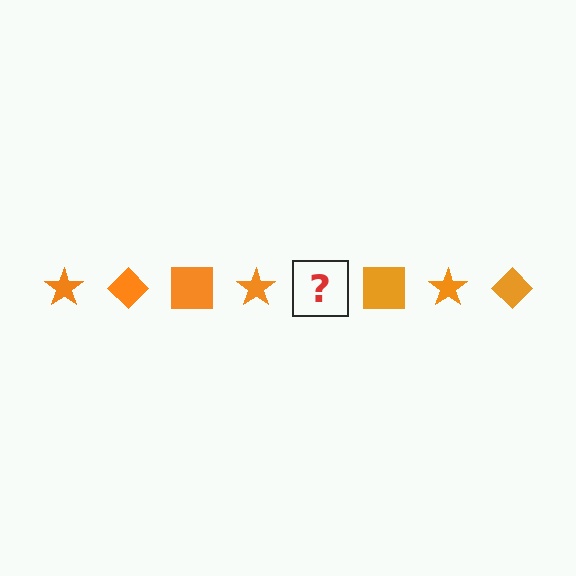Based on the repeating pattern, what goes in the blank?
The blank should be an orange diamond.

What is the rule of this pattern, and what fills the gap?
The rule is that the pattern cycles through star, diamond, square shapes in orange. The gap should be filled with an orange diamond.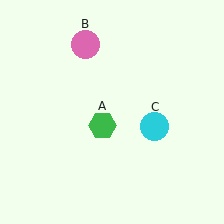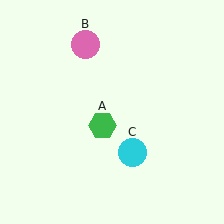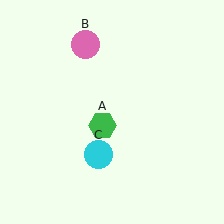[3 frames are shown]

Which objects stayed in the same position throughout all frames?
Green hexagon (object A) and pink circle (object B) remained stationary.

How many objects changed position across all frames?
1 object changed position: cyan circle (object C).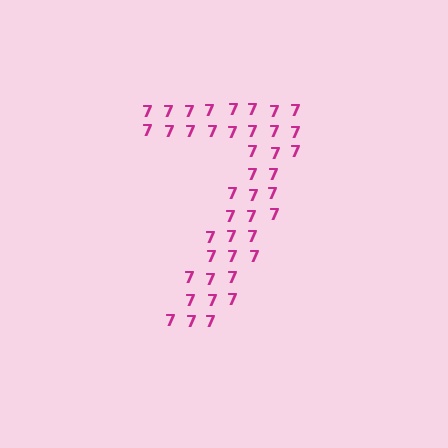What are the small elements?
The small elements are digit 7's.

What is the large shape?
The large shape is the digit 7.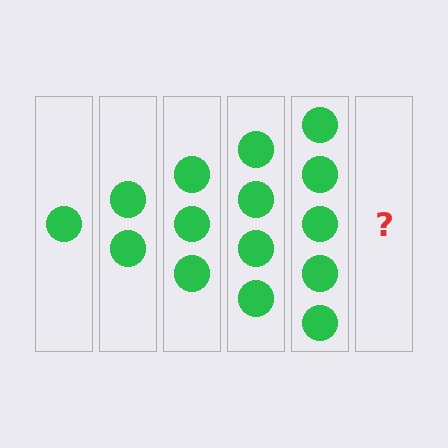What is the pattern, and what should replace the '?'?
The pattern is that each step adds one more circle. The '?' should be 6 circles.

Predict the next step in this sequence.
The next step is 6 circles.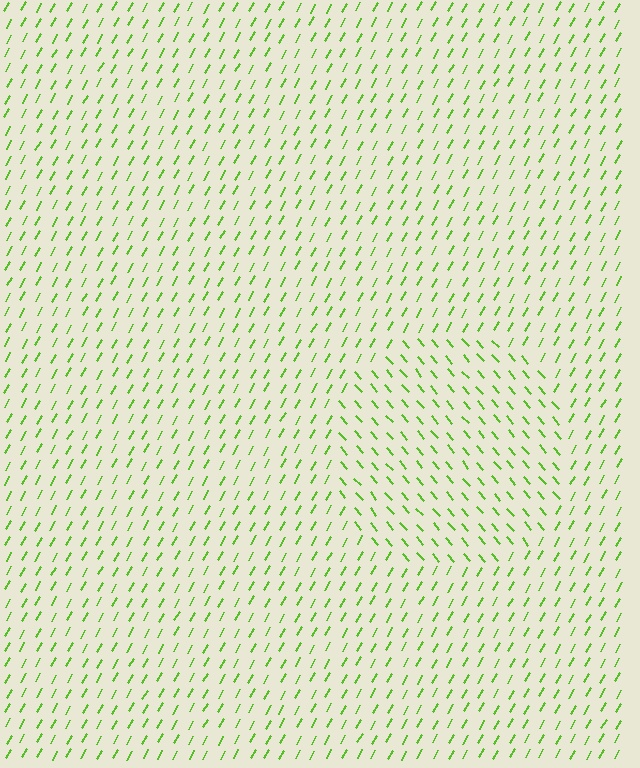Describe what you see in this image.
The image is filled with small lime line segments. A circle region in the image has lines oriented differently from the surrounding lines, creating a visible texture boundary.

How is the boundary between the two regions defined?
The boundary is defined purely by a change in line orientation (approximately 71 degrees difference). All lines are the same color and thickness.